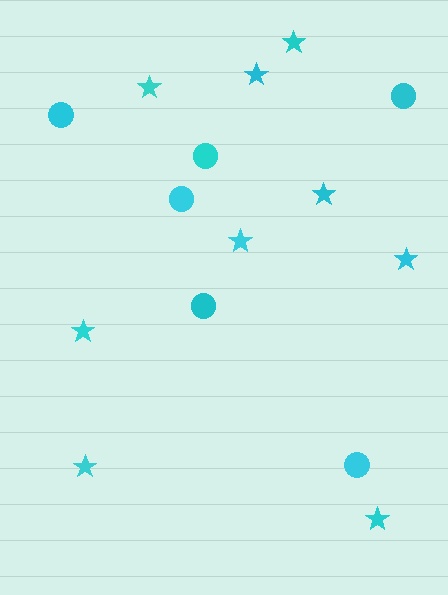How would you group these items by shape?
There are 2 groups: one group of stars (9) and one group of circles (6).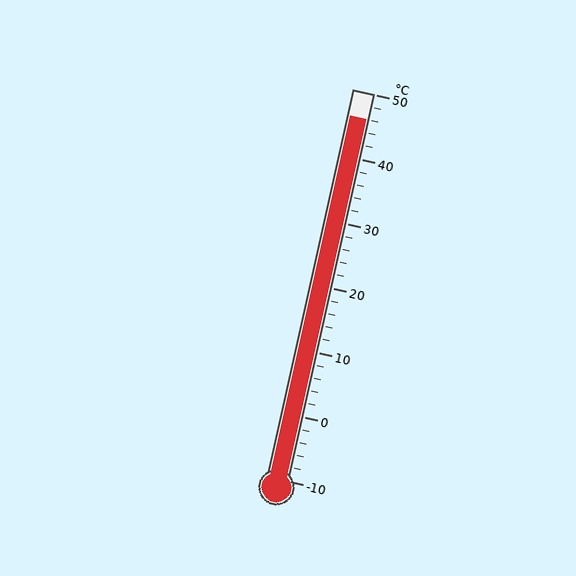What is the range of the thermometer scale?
The thermometer scale ranges from -10°C to 50°C.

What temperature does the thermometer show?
The thermometer shows approximately 46°C.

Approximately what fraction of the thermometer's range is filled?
The thermometer is filled to approximately 95% of its range.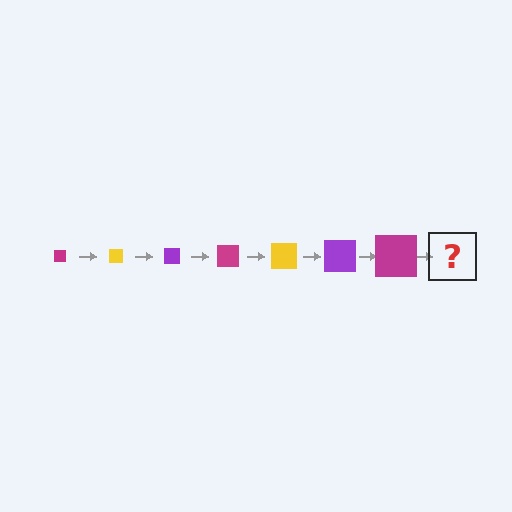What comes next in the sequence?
The next element should be a yellow square, larger than the previous one.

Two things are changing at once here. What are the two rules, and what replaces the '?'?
The two rules are that the square grows larger each step and the color cycles through magenta, yellow, and purple. The '?' should be a yellow square, larger than the previous one.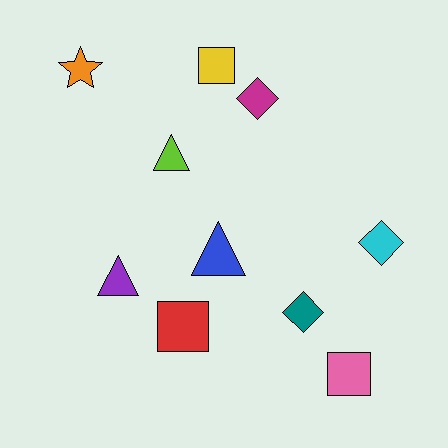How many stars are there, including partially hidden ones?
There is 1 star.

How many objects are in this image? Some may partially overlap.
There are 10 objects.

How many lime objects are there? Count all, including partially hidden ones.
There is 1 lime object.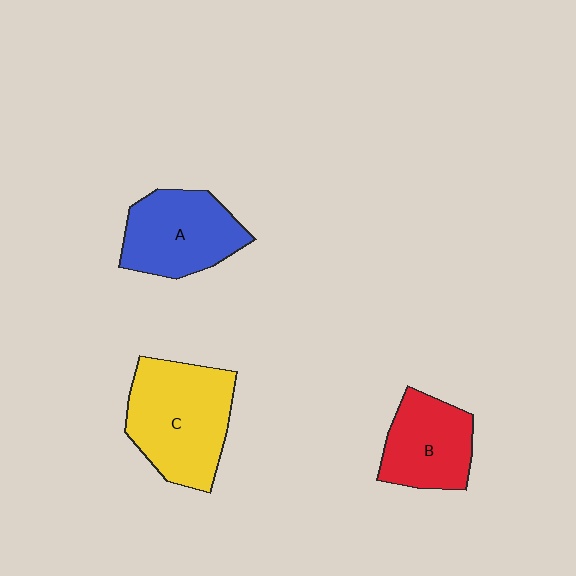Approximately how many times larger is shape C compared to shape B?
Approximately 1.5 times.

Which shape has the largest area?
Shape C (yellow).